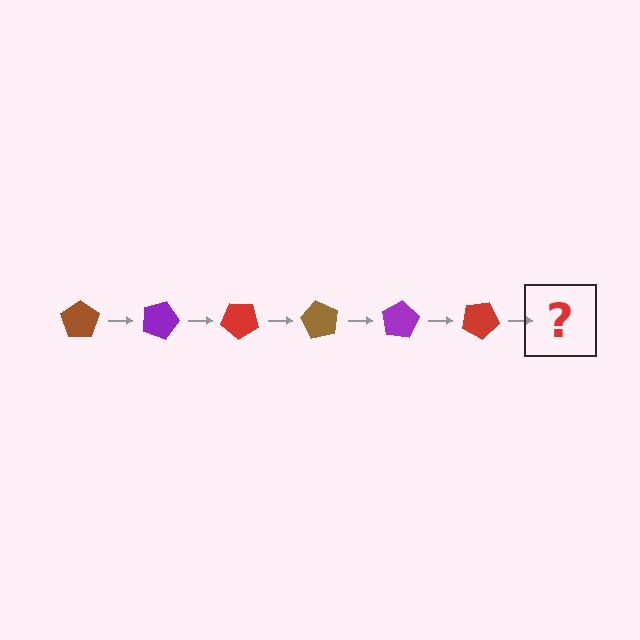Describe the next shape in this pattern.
It should be a brown pentagon, rotated 120 degrees from the start.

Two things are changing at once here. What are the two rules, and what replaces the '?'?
The two rules are that it rotates 20 degrees each step and the color cycles through brown, purple, and red. The '?' should be a brown pentagon, rotated 120 degrees from the start.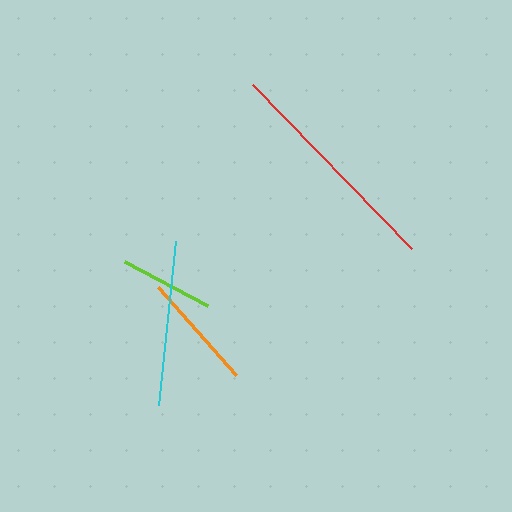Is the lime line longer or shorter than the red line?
The red line is longer than the lime line.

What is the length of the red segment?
The red segment is approximately 229 pixels long.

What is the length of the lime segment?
The lime segment is approximately 94 pixels long.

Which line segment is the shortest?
The lime line is the shortest at approximately 94 pixels.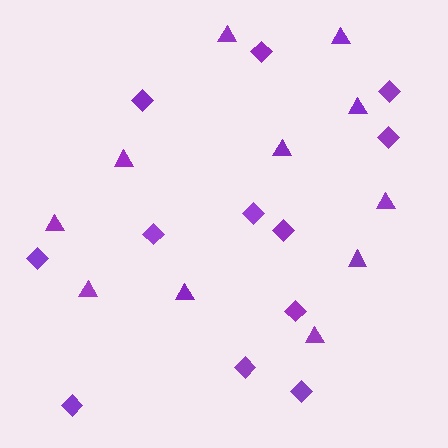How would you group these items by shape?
There are 2 groups: one group of triangles (11) and one group of diamonds (12).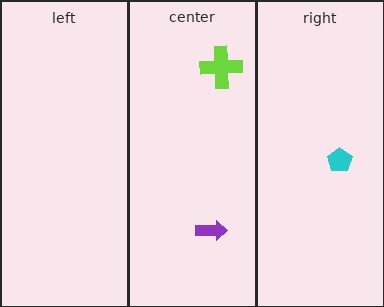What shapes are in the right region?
The cyan pentagon.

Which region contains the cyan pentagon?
The right region.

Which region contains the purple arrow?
The center region.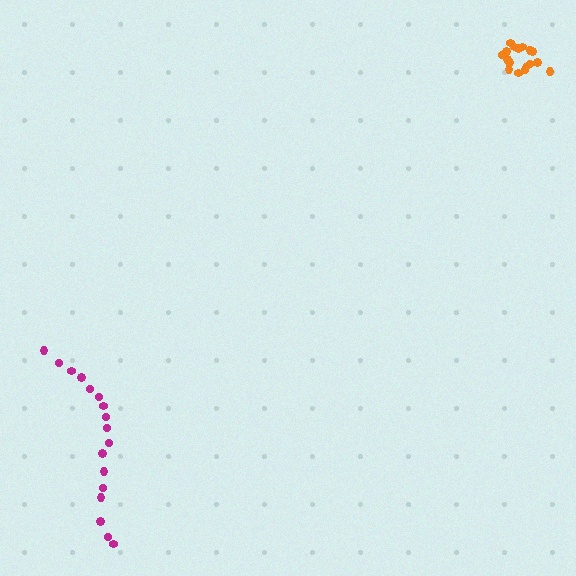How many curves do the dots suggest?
There are 2 distinct paths.